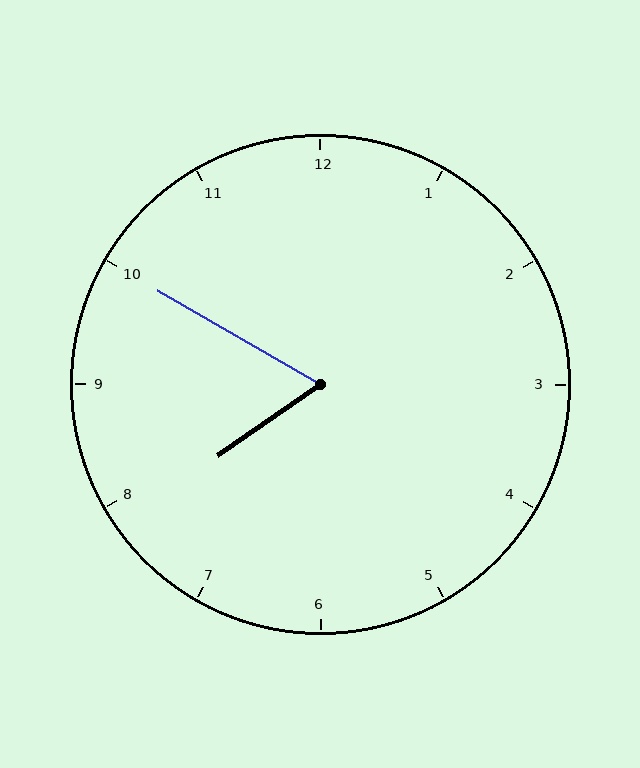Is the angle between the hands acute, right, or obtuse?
It is acute.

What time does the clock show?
7:50.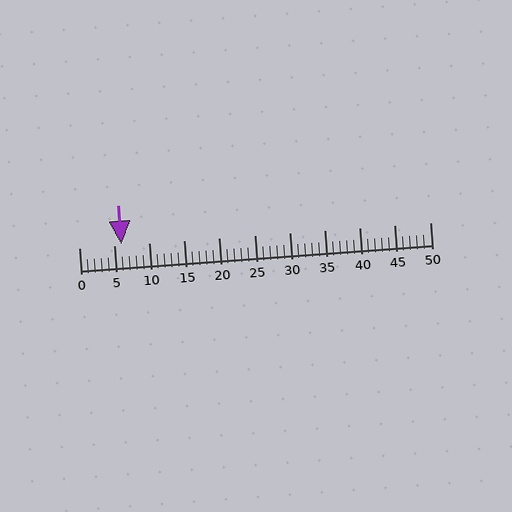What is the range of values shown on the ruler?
The ruler shows values from 0 to 50.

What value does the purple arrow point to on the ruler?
The purple arrow points to approximately 6.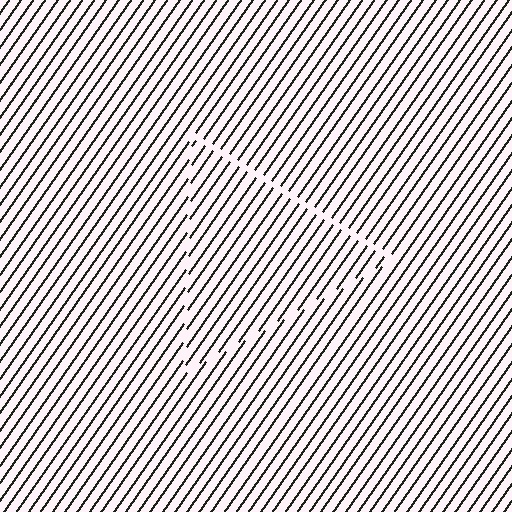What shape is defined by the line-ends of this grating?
An illusory triangle. The interior of the shape contains the same grating, shifted by half a period — the contour is defined by the phase discontinuity where line-ends from the inner and outer gratings abut.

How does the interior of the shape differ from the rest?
The interior of the shape contains the same grating, shifted by half a period — the contour is defined by the phase discontinuity where line-ends from the inner and outer gratings abut.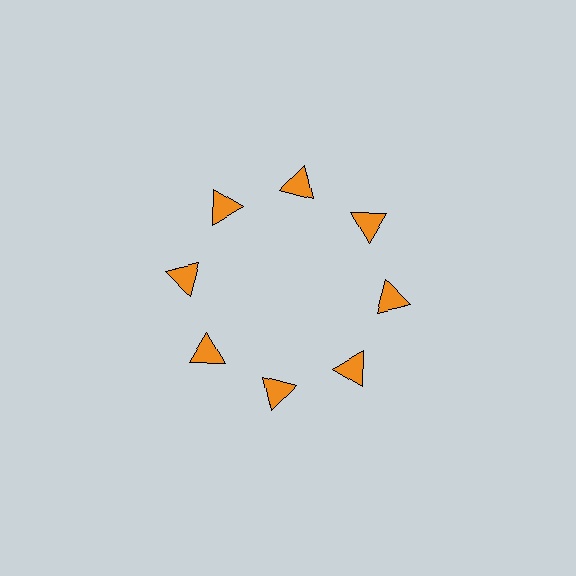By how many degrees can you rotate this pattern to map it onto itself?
The pattern maps onto itself every 45 degrees of rotation.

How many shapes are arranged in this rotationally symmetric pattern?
There are 8 shapes, arranged in 8 groups of 1.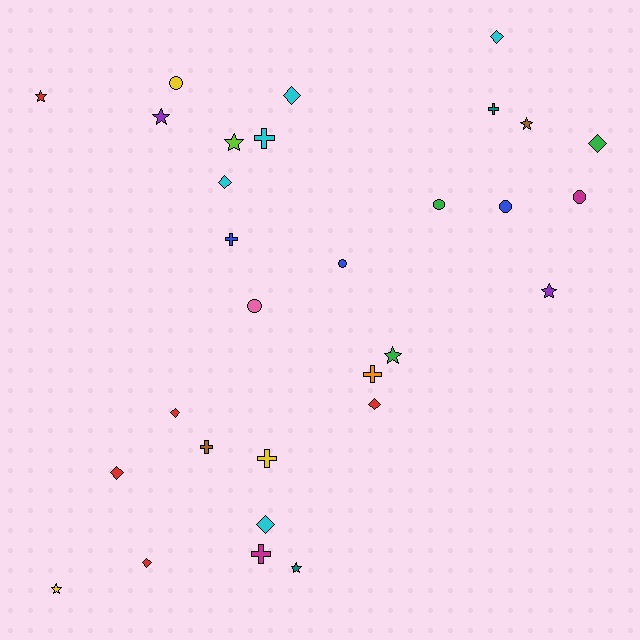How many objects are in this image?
There are 30 objects.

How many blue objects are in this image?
There are 3 blue objects.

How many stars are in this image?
There are 8 stars.